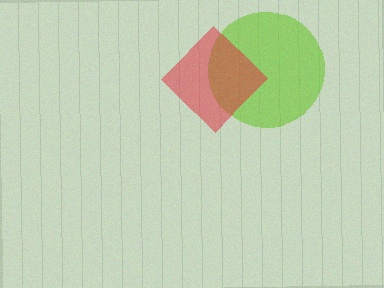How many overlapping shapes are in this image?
There are 2 overlapping shapes in the image.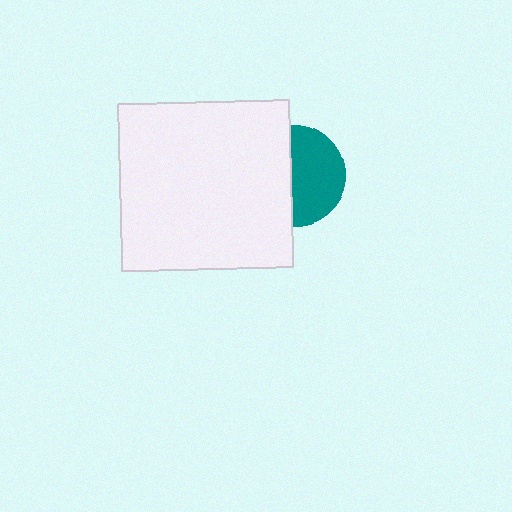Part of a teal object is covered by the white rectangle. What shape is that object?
It is a circle.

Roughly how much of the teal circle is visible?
About half of it is visible (roughly 54%).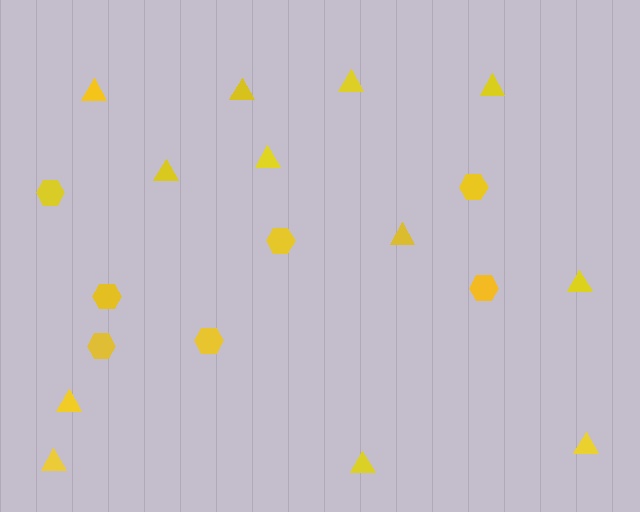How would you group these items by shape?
There are 2 groups: one group of hexagons (7) and one group of triangles (12).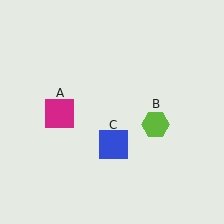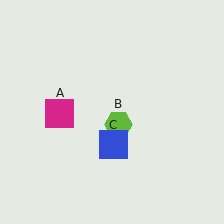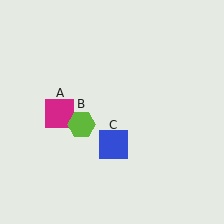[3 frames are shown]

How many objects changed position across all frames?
1 object changed position: lime hexagon (object B).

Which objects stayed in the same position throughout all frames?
Magenta square (object A) and blue square (object C) remained stationary.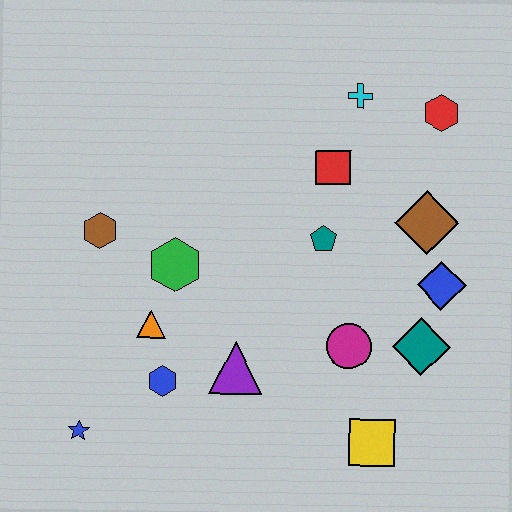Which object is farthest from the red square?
The blue star is farthest from the red square.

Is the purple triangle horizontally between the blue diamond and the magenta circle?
No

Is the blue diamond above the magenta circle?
Yes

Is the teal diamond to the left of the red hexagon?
Yes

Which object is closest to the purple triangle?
The blue hexagon is closest to the purple triangle.